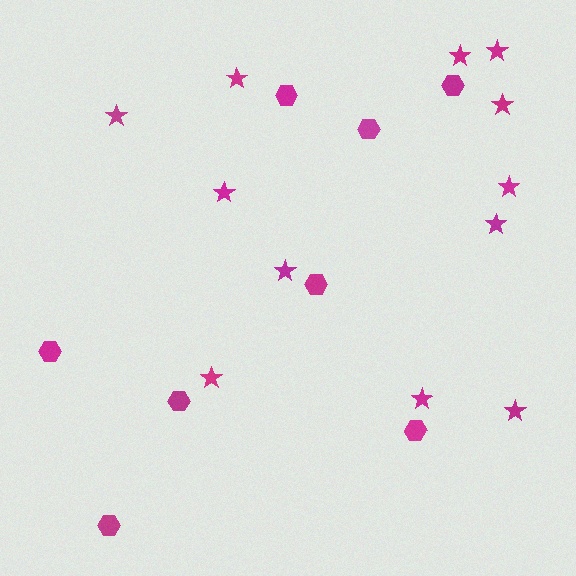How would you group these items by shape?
There are 2 groups: one group of hexagons (8) and one group of stars (12).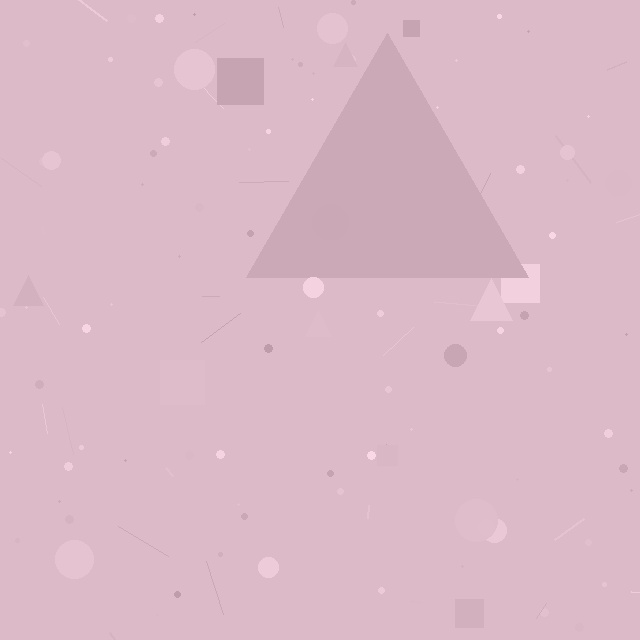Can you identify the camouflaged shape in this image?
The camouflaged shape is a triangle.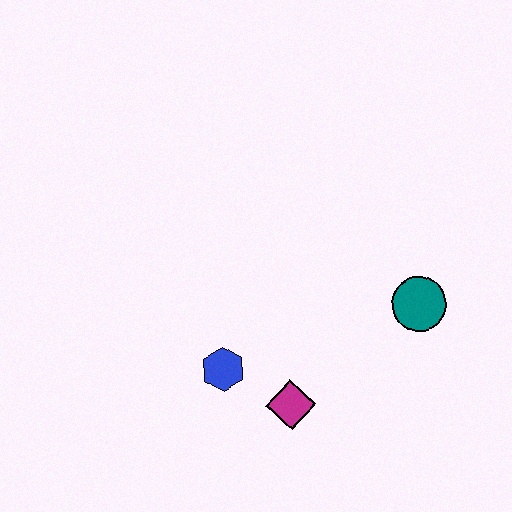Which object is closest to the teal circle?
The magenta diamond is closest to the teal circle.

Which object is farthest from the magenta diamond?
The teal circle is farthest from the magenta diamond.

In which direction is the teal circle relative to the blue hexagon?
The teal circle is to the right of the blue hexagon.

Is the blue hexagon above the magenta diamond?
Yes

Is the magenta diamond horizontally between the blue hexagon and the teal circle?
Yes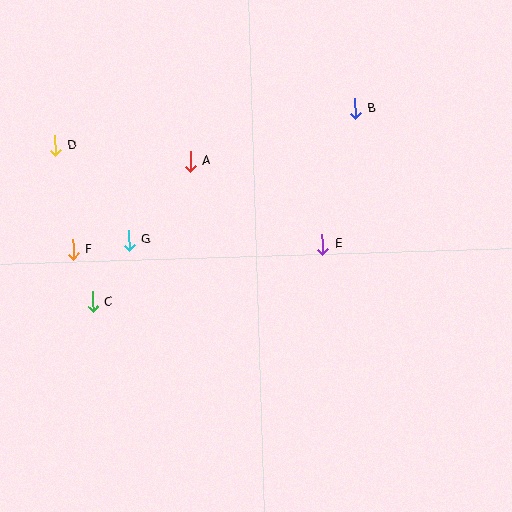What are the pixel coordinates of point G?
Point G is at (129, 240).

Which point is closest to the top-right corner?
Point B is closest to the top-right corner.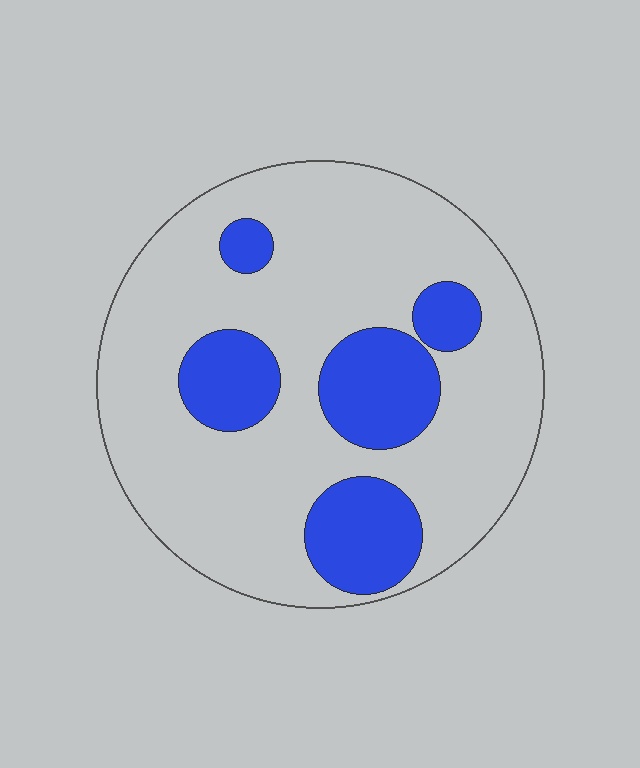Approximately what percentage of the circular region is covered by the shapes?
Approximately 25%.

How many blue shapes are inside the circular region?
5.